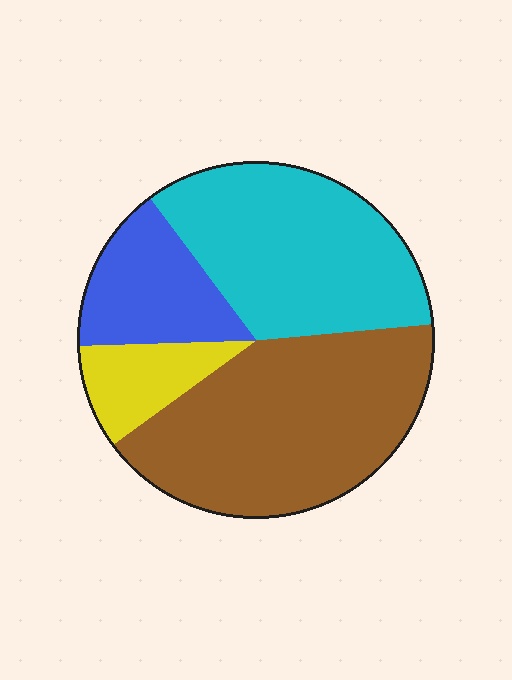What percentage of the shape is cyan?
Cyan takes up about one third (1/3) of the shape.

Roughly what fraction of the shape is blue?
Blue takes up about one sixth (1/6) of the shape.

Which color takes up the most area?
Brown, at roughly 40%.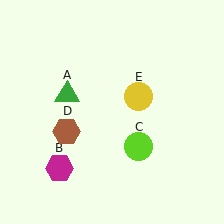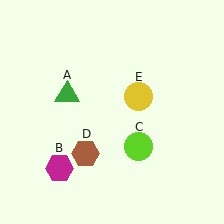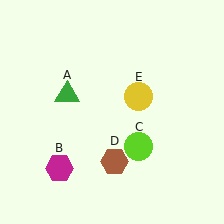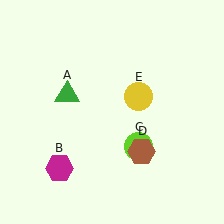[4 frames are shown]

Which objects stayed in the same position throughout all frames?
Green triangle (object A) and magenta hexagon (object B) and lime circle (object C) and yellow circle (object E) remained stationary.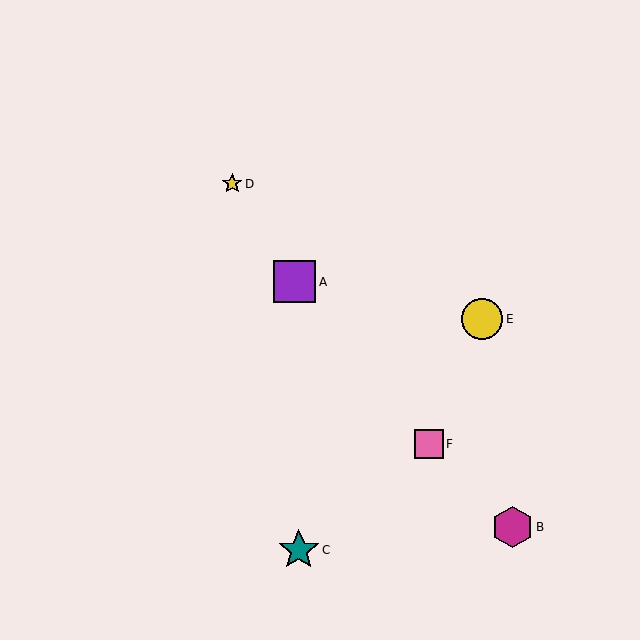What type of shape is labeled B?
Shape B is a magenta hexagon.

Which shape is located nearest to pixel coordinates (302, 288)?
The purple square (labeled A) at (295, 282) is nearest to that location.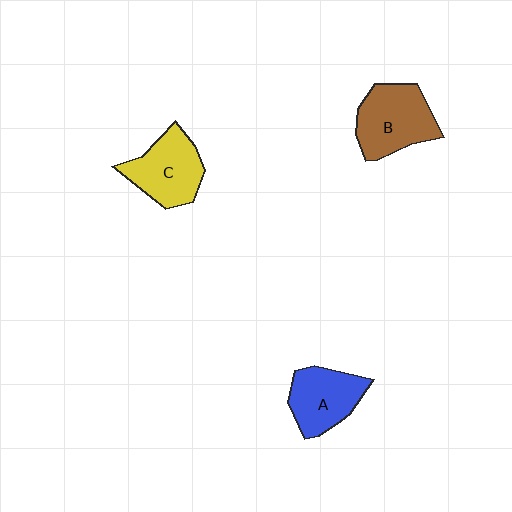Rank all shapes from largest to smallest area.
From largest to smallest: B (brown), C (yellow), A (blue).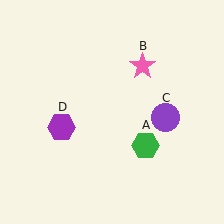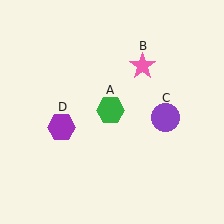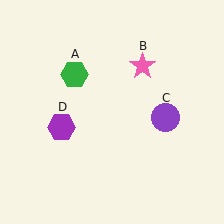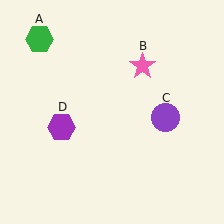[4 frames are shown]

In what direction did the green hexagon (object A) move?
The green hexagon (object A) moved up and to the left.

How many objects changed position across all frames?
1 object changed position: green hexagon (object A).